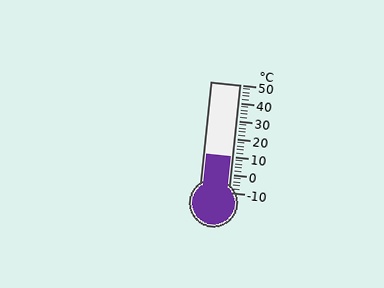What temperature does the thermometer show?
The thermometer shows approximately 10°C.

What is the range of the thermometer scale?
The thermometer scale ranges from -10°C to 50°C.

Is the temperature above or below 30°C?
The temperature is below 30°C.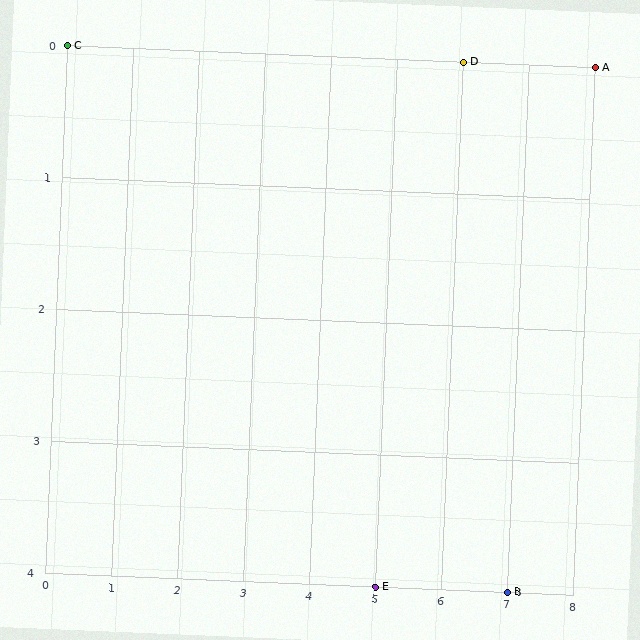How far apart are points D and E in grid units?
Points D and E are 1 column and 4 rows apart (about 4.1 grid units diagonally).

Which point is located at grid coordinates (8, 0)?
Point A is at (8, 0).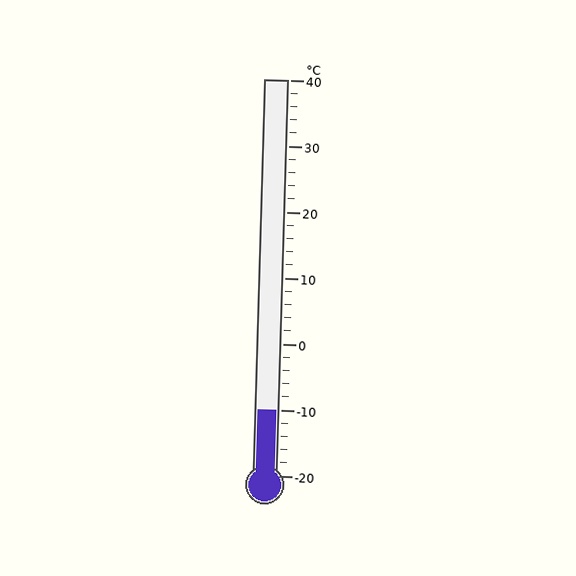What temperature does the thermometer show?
The thermometer shows approximately -10°C.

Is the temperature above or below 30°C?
The temperature is below 30°C.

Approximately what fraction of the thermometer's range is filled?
The thermometer is filled to approximately 15% of its range.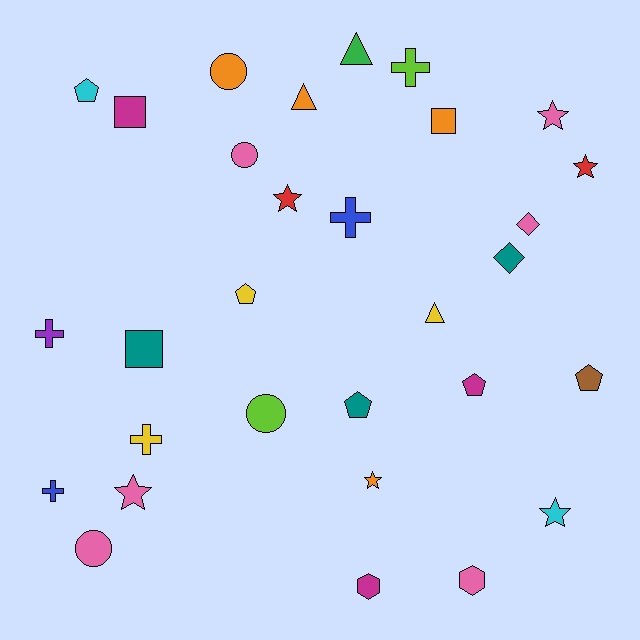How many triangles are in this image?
There are 3 triangles.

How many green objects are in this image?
There is 1 green object.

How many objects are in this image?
There are 30 objects.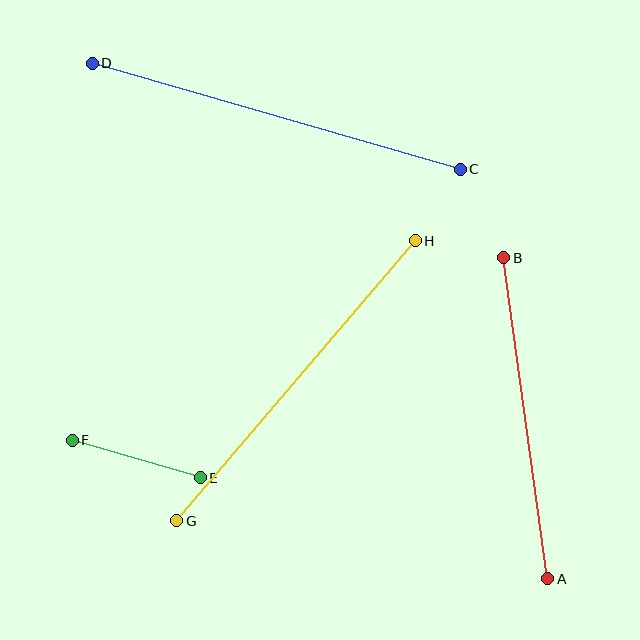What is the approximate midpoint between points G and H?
The midpoint is at approximately (296, 381) pixels.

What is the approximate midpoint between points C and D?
The midpoint is at approximately (276, 116) pixels.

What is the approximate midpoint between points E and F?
The midpoint is at approximately (136, 459) pixels.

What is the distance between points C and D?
The distance is approximately 383 pixels.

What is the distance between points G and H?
The distance is approximately 368 pixels.